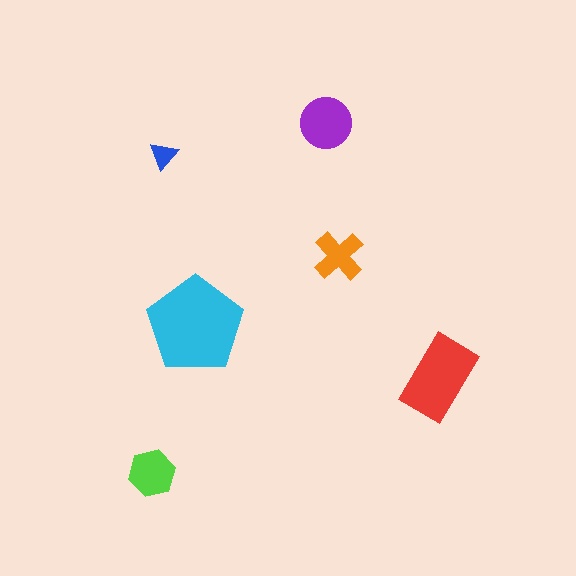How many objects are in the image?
There are 6 objects in the image.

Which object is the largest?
The cyan pentagon.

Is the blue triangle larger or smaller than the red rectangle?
Smaller.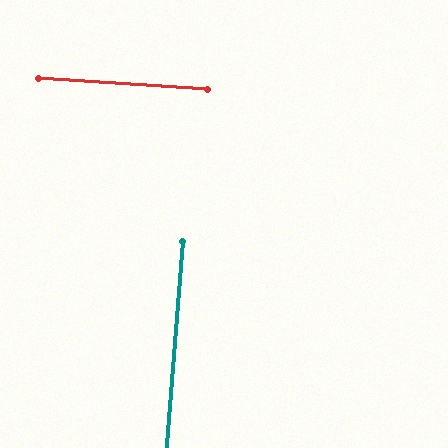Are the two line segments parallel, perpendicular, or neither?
Perpendicular — they meet at approximately 89°.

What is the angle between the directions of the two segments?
Approximately 89 degrees.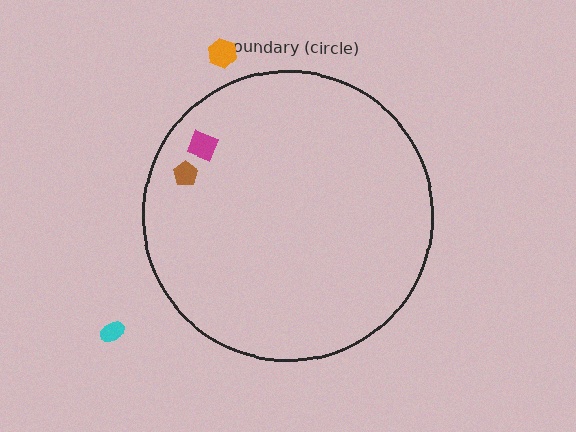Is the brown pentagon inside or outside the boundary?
Inside.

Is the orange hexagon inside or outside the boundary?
Outside.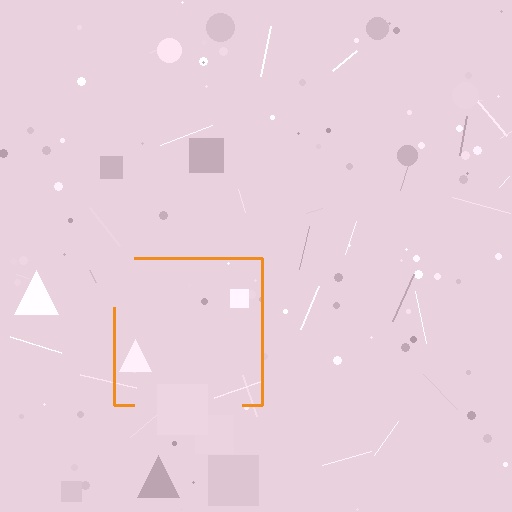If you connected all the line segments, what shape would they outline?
They would outline a square.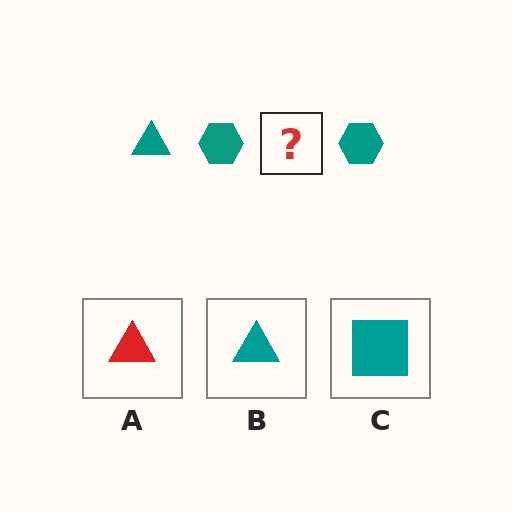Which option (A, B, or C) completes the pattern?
B.